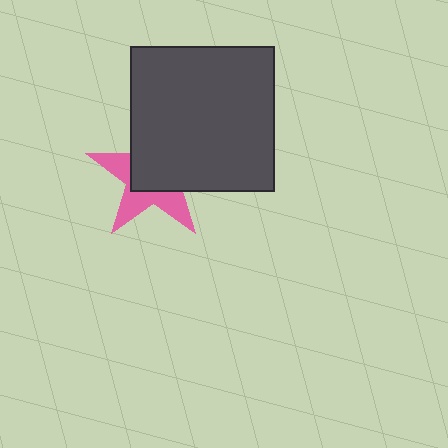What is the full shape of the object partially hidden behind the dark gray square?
The partially hidden object is a pink star.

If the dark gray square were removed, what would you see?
You would see the complete pink star.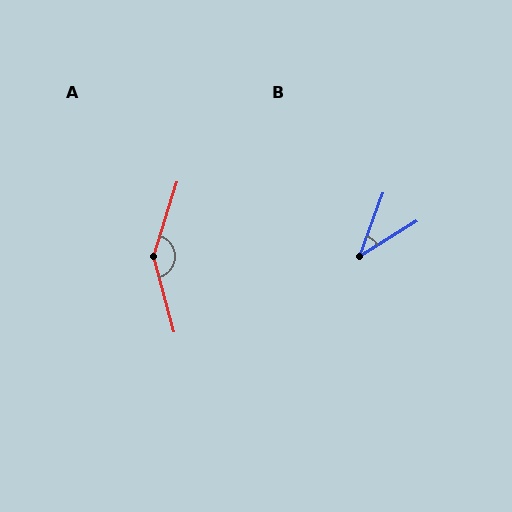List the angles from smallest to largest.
B (39°), A (147°).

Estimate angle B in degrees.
Approximately 39 degrees.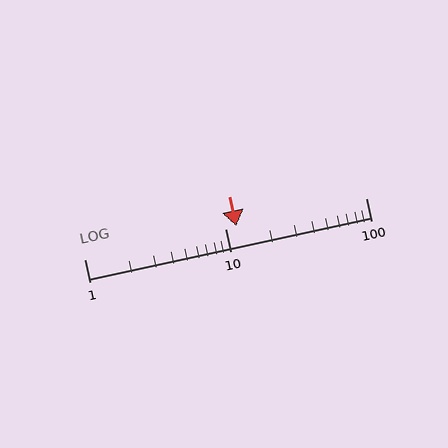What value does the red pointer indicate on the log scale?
The pointer indicates approximately 12.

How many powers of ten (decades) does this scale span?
The scale spans 2 decades, from 1 to 100.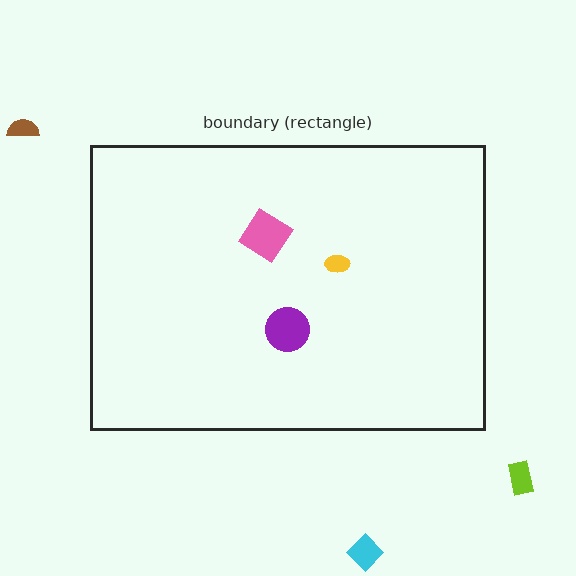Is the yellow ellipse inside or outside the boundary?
Inside.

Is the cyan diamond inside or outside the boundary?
Outside.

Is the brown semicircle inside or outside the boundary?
Outside.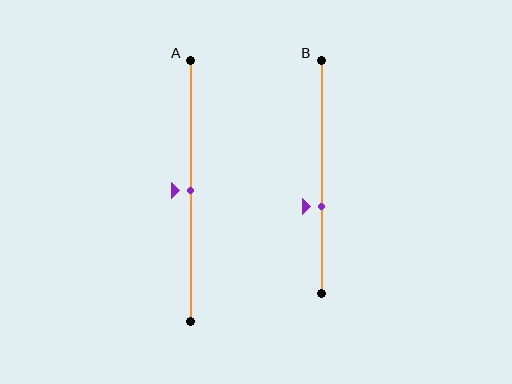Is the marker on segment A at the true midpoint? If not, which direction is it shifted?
Yes, the marker on segment A is at the true midpoint.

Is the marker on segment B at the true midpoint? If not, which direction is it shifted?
No, the marker on segment B is shifted downward by about 13% of the segment length.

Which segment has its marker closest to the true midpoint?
Segment A has its marker closest to the true midpoint.